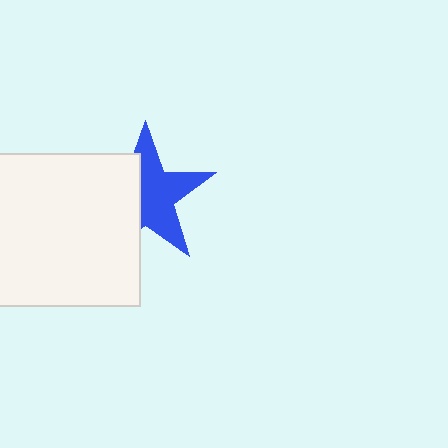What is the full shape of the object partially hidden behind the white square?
The partially hidden object is a blue star.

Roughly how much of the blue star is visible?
About half of it is visible (roughly 57%).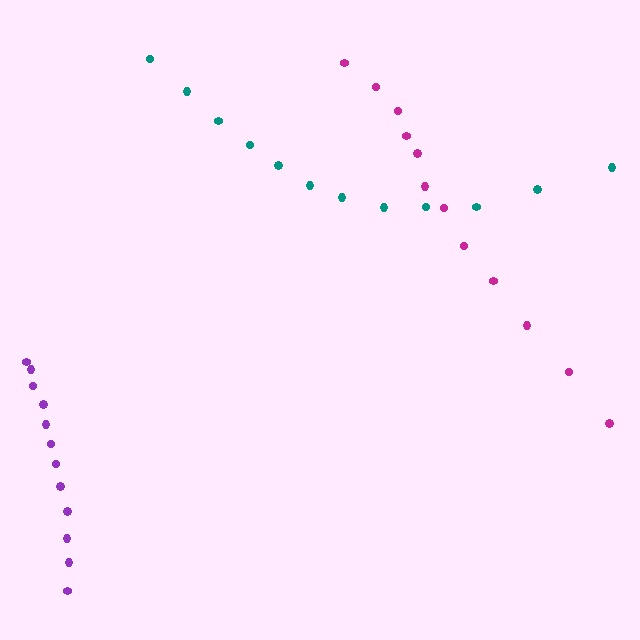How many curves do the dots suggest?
There are 3 distinct paths.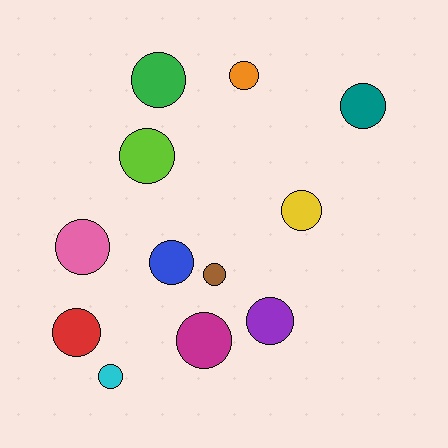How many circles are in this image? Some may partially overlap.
There are 12 circles.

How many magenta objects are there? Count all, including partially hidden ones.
There is 1 magenta object.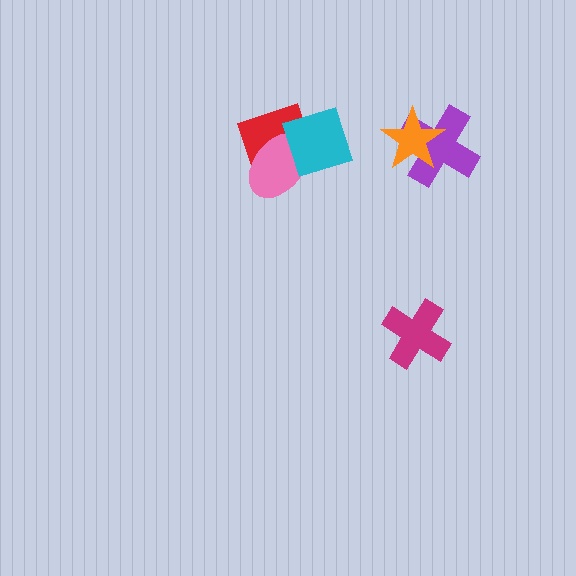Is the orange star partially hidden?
No, no other shape covers it.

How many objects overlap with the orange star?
1 object overlaps with the orange star.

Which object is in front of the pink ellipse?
The cyan diamond is in front of the pink ellipse.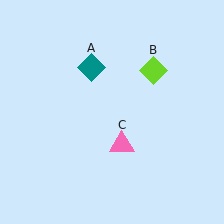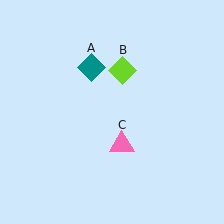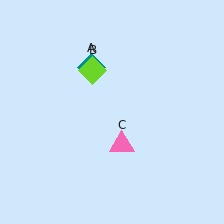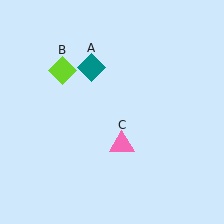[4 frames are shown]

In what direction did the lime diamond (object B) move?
The lime diamond (object B) moved left.